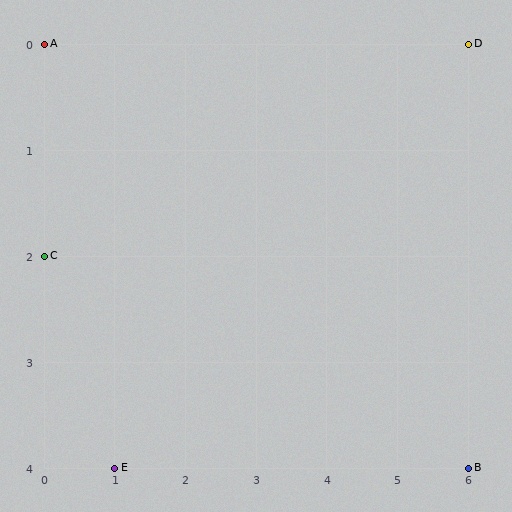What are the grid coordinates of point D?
Point D is at grid coordinates (6, 0).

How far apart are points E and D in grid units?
Points E and D are 5 columns and 4 rows apart (about 6.4 grid units diagonally).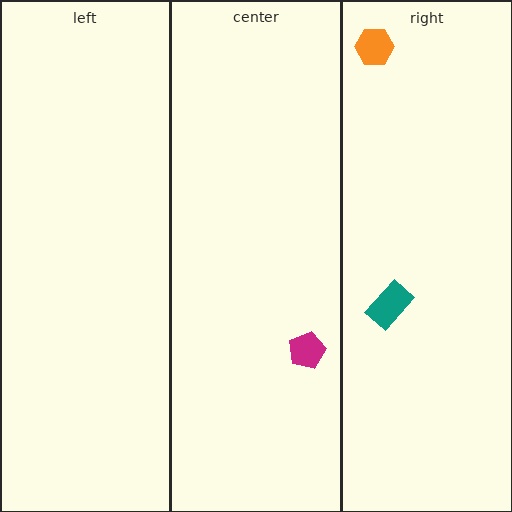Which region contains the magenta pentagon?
The center region.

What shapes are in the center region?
The magenta pentagon.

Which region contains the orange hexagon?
The right region.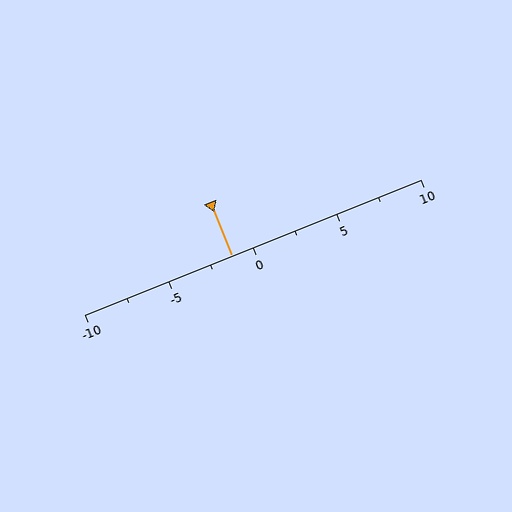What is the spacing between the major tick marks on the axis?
The major ticks are spaced 5 apart.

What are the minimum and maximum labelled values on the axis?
The axis runs from -10 to 10.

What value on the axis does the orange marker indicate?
The marker indicates approximately -1.2.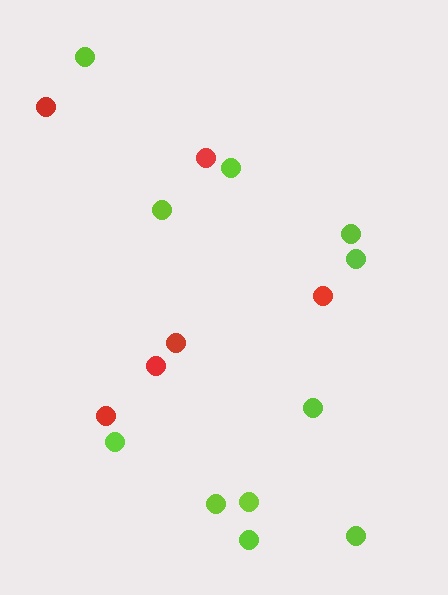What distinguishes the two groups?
There are 2 groups: one group of red circles (6) and one group of lime circles (11).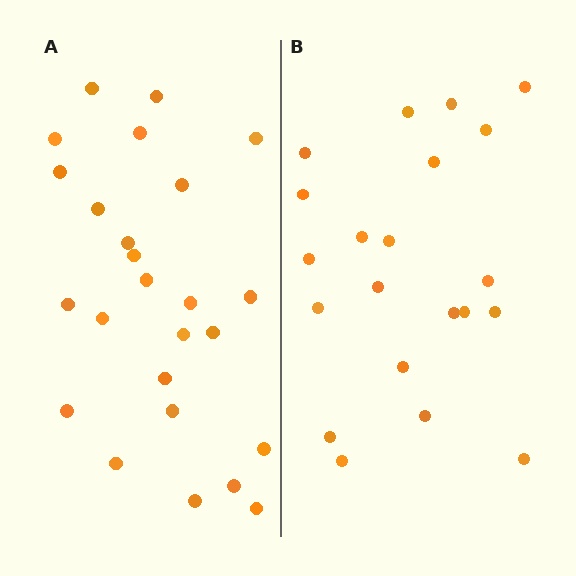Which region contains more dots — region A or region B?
Region A (the left region) has more dots.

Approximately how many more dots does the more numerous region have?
Region A has about 4 more dots than region B.